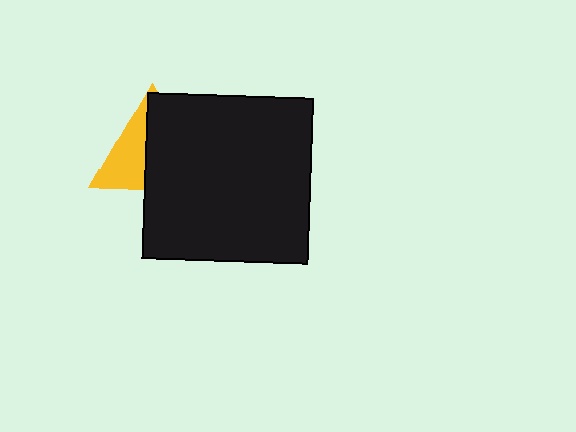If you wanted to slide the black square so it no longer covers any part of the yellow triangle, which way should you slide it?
Slide it right — that is the most direct way to separate the two shapes.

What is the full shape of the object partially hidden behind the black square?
The partially hidden object is a yellow triangle.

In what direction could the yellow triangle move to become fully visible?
The yellow triangle could move left. That would shift it out from behind the black square entirely.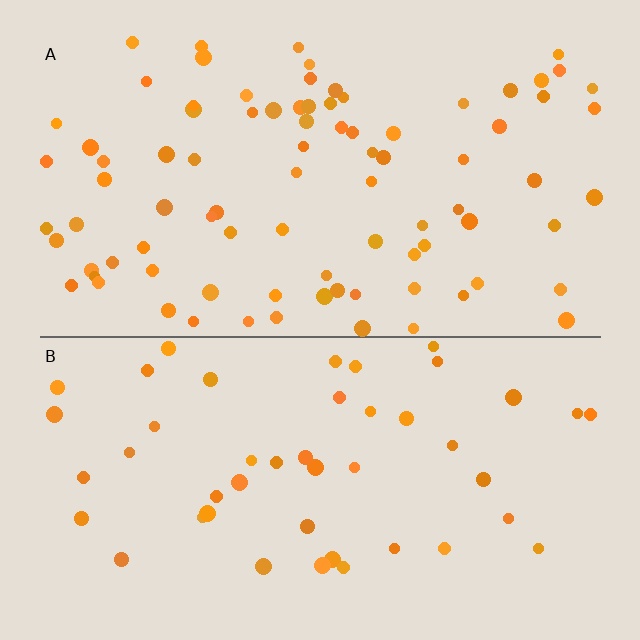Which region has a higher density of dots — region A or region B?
A (the top).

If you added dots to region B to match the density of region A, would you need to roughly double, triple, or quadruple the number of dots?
Approximately double.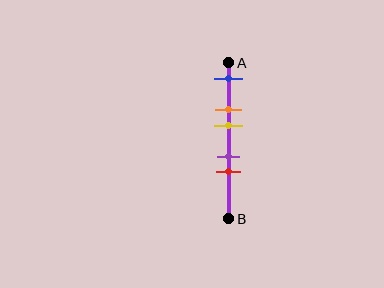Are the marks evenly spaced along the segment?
No, the marks are not evenly spaced.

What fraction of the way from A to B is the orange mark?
The orange mark is approximately 30% (0.3) of the way from A to B.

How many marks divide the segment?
There are 5 marks dividing the segment.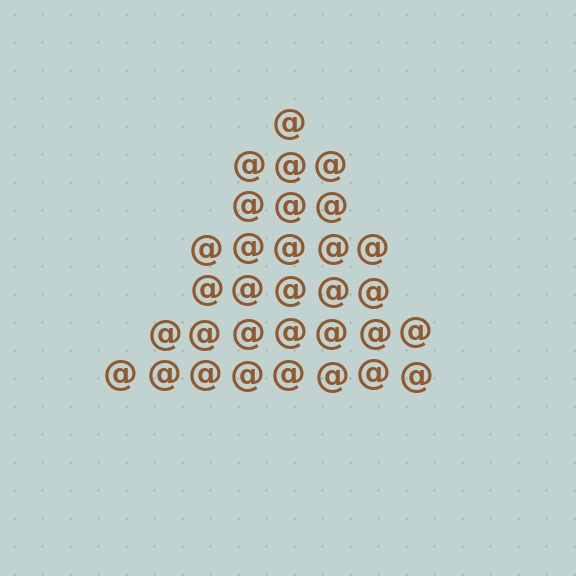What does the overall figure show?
The overall figure shows a triangle.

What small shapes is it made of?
It is made of small at signs.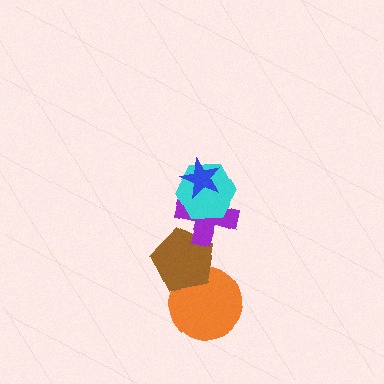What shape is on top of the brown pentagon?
The purple cross is on top of the brown pentagon.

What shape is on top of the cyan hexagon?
The blue star is on top of the cyan hexagon.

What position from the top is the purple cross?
The purple cross is 3rd from the top.